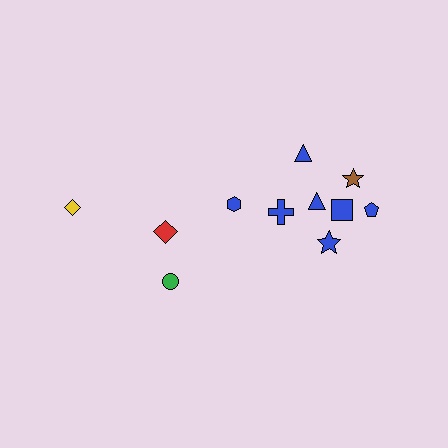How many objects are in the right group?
There are 8 objects.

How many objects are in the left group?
There are 3 objects.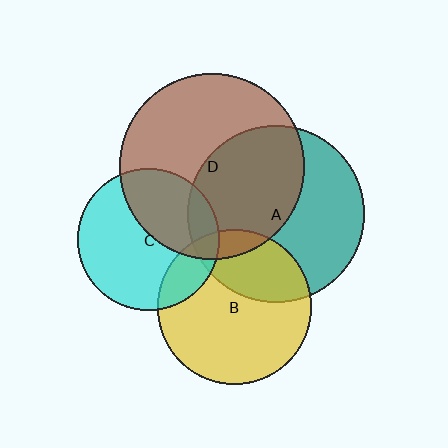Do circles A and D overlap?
Yes.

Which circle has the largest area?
Circle D (brown).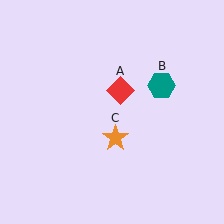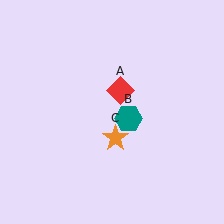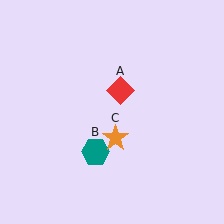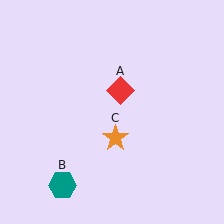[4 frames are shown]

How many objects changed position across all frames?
1 object changed position: teal hexagon (object B).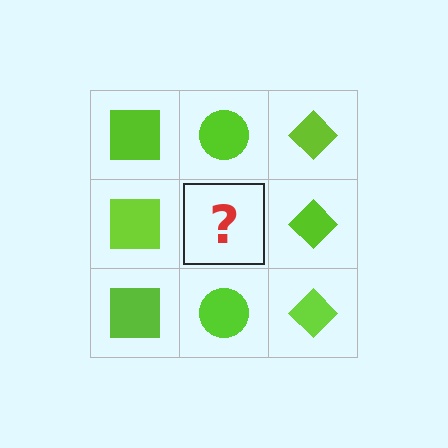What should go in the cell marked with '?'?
The missing cell should contain a lime circle.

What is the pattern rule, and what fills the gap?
The rule is that each column has a consistent shape. The gap should be filled with a lime circle.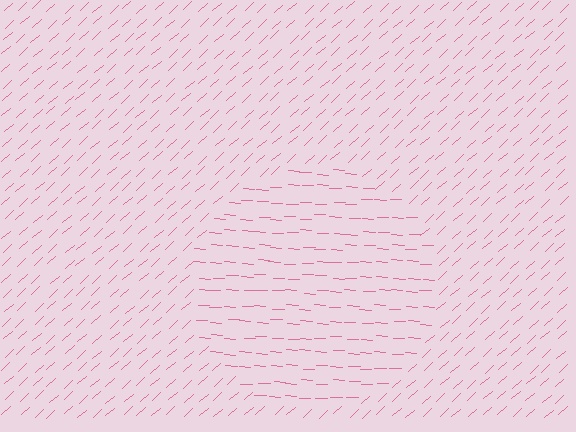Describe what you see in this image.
The image is filled with small pink line segments. A circle region in the image has lines oriented differently from the surrounding lines, creating a visible texture boundary.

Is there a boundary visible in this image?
Yes, there is a texture boundary formed by a change in line orientation.